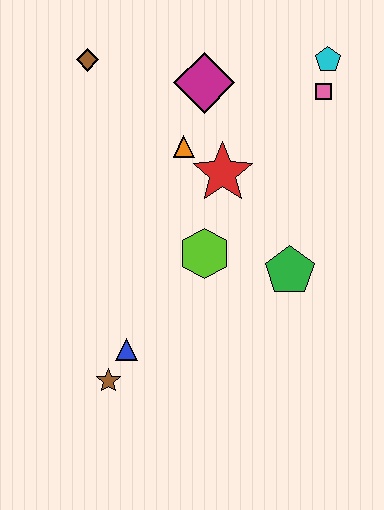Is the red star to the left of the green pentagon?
Yes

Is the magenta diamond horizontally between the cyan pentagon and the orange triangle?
Yes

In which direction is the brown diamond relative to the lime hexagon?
The brown diamond is above the lime hexagon.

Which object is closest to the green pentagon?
The lime hexagon is closest to the green pentagon.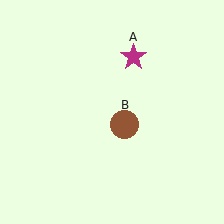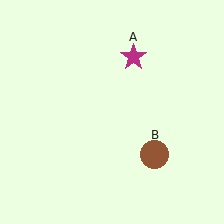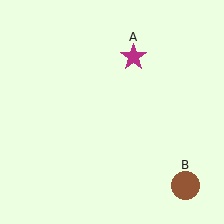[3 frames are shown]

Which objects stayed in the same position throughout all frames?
Magenta star (object A) remained stationary.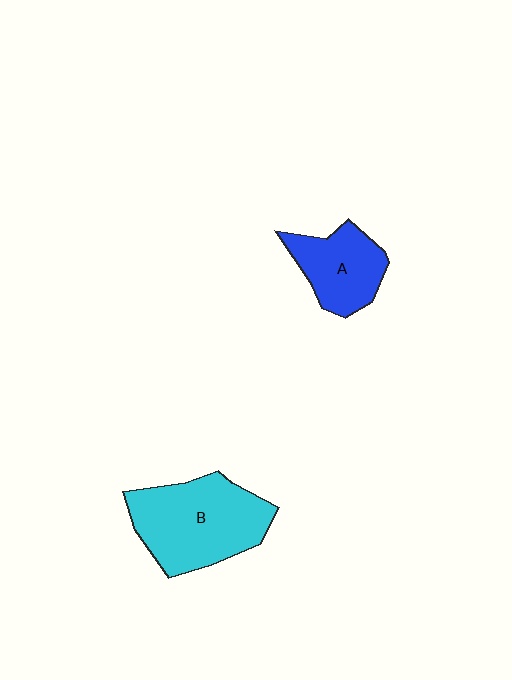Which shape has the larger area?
Shape B (cyan).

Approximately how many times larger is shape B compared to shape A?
Approximately 1.7 times.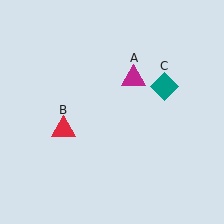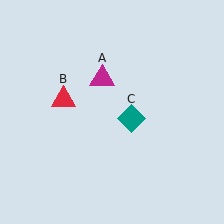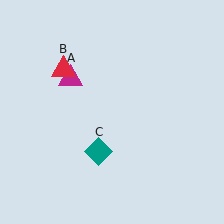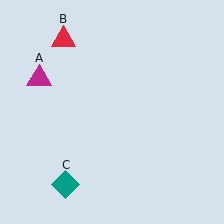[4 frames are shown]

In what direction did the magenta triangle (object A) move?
The magenta triangle (object A) moved left.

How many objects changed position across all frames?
3 objects changed position: magenta triangle (object A), red triangle (object B), teal diamond (object C).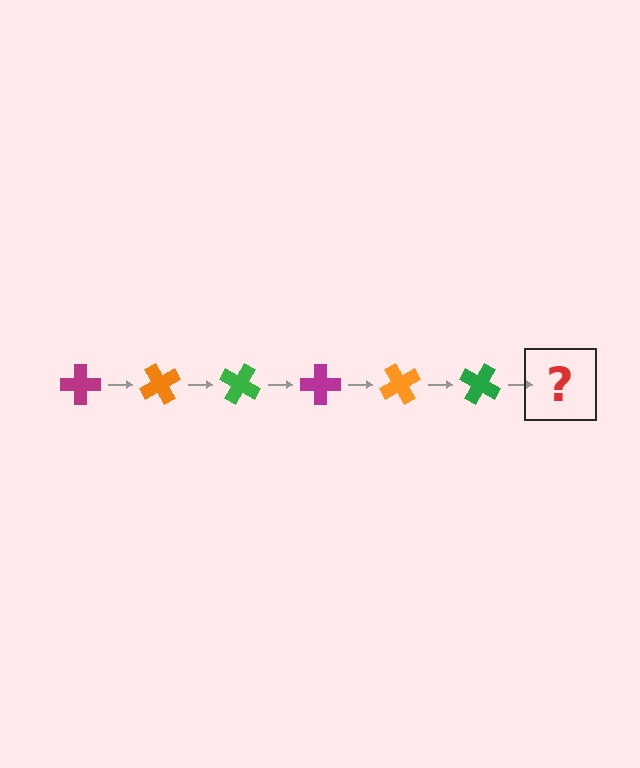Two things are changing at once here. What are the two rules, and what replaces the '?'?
The two rules are that it rotates 60 degrees each step and the color cycles through magenta, orange, and green. The '?' should be a magenta cross, rotated 360 degrees from the start.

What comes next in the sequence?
The next element should be a magenta cross, rotated 360 degrees from the start.